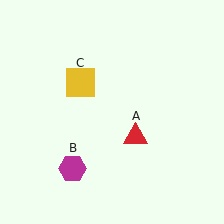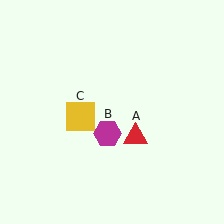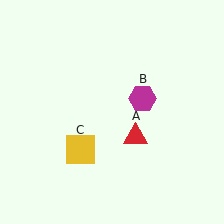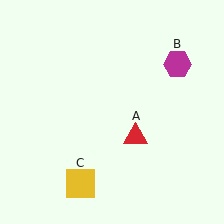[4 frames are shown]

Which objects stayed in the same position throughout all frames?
Red triangle (object A) remained stationary.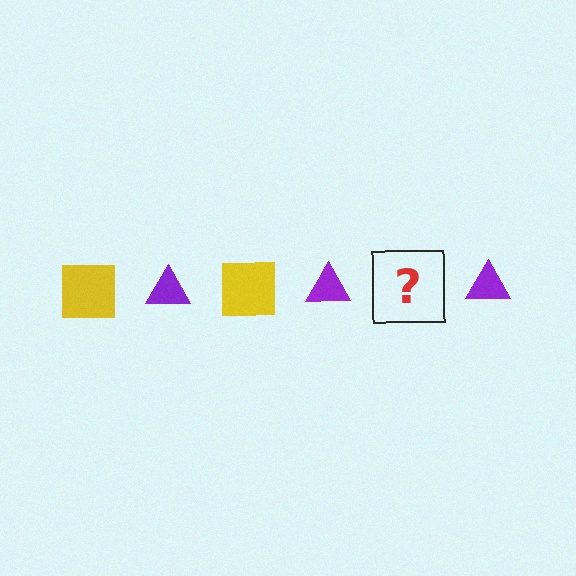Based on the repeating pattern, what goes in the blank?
The blank should be a yellow square.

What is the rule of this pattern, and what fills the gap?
The rule is that the pattern alternates between yellow square and purple triangle. The gap should be filled with a yellow square.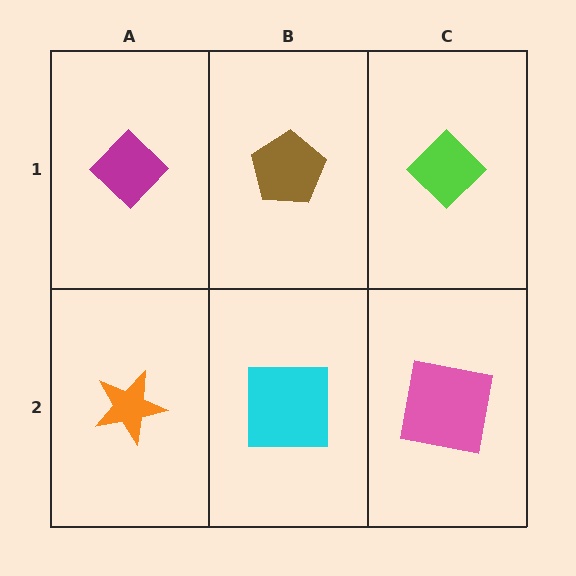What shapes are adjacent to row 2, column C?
A lime diamond (row 1, column C), a cyan square (row 2, column B).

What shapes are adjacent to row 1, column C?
A pink square (row 2, column C), a brown pentagon (row 1, column B).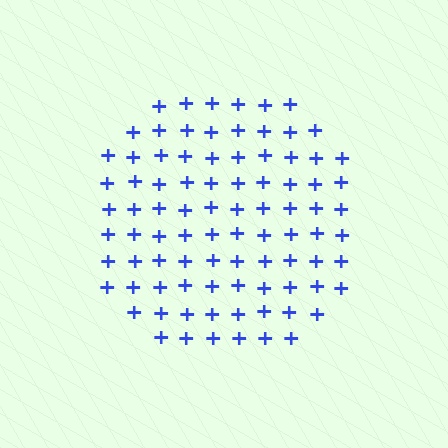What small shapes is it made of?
It is made of small plus signs.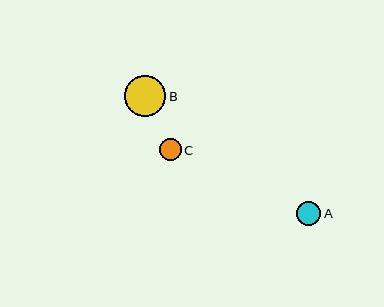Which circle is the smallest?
Circle C is the smallest with a size of approximately 22 pixels.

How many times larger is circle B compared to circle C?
Circle B is approximately 1.9 times the size of circle C.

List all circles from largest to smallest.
From largest to smallest: B, A, C.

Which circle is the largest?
Circle B is the largest with a size of approximately 41 pixels.